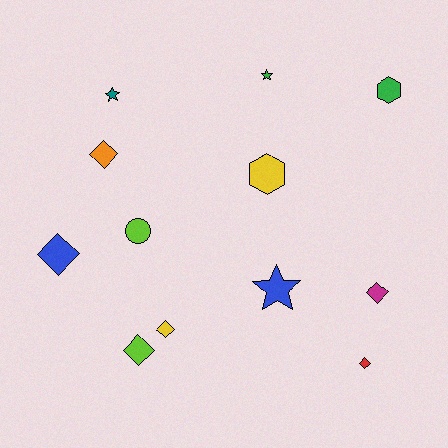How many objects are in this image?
There are 12 objects.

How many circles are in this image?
There is 1 circle.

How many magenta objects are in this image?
There is 1 magenta object.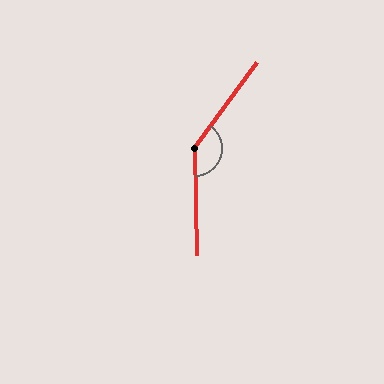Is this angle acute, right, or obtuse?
It is obtuse.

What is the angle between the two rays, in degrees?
Approximately 143 degrees.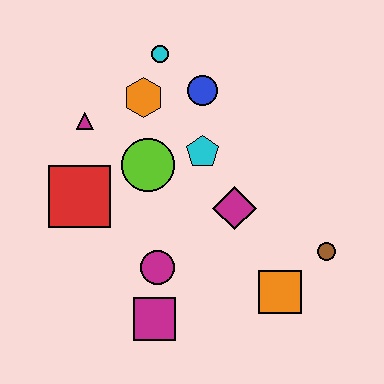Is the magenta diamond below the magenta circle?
No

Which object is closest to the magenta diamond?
The cyan pentagon is closest to the magenta diamond.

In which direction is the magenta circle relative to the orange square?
The magenta circle is to the left of the orange square.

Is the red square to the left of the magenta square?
Yes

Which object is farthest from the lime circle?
The brown circle is farthest from the lime circle.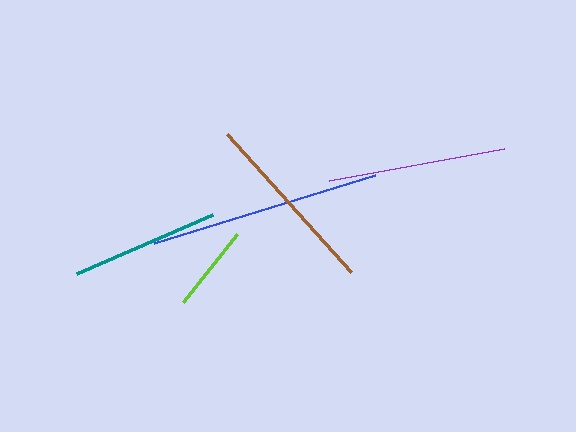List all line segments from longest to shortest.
From longest to shortest: blue, brown, purple, teal, lime.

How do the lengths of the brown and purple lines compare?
The brown and purple lines are approximately the same length.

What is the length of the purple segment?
The purple segment is approximately 178 pixels long.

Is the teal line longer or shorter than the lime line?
The teal line is longer than the lime line.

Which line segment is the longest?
The blue line is the longest at approximately 231 pixels.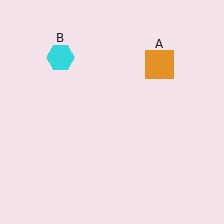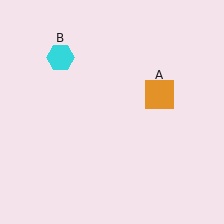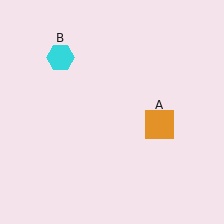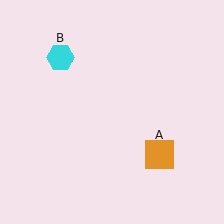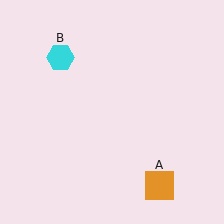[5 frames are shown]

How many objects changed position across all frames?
1 object changed position: orange square (object A).